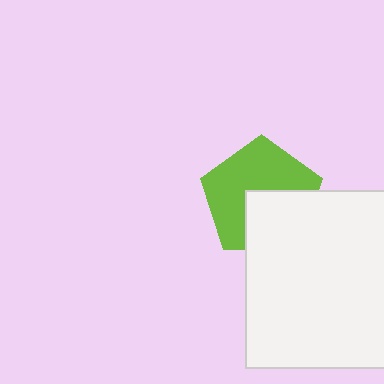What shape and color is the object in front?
The object in front is a white square.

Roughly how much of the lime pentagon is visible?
About half of it is visible (roughly 61%).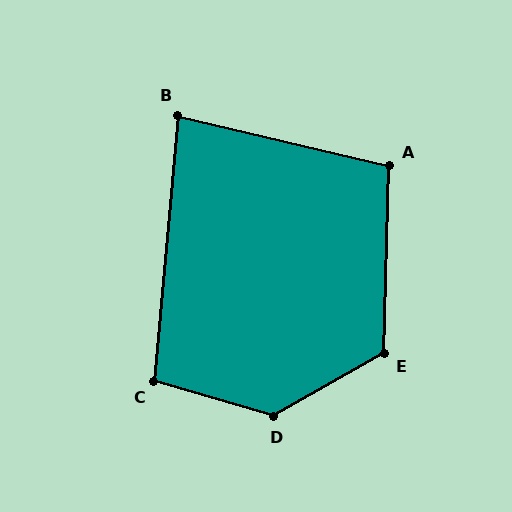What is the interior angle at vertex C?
Approximately 102 degrees (obtuse).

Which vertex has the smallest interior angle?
B, at approximately 82 degrees.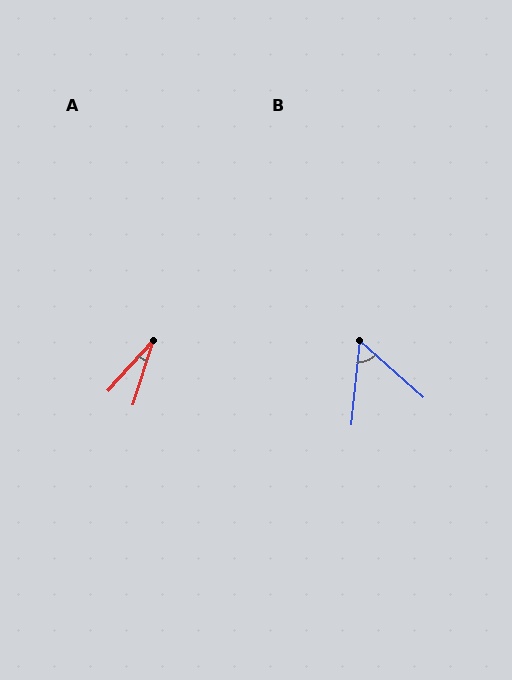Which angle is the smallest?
A, at approximately 24 degrees.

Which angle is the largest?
B, at approximately 54 degrees.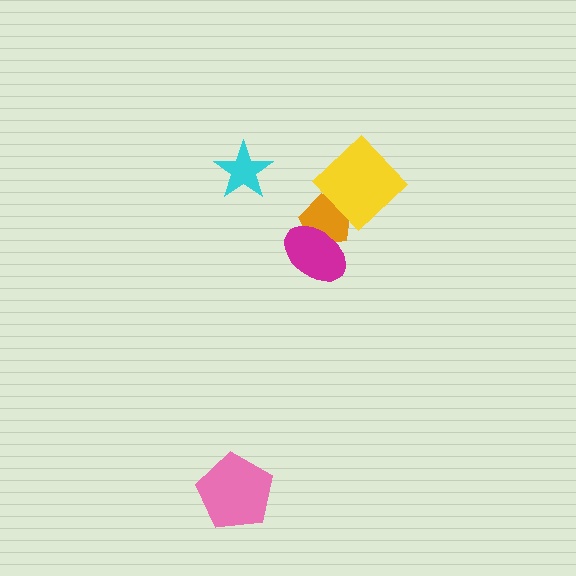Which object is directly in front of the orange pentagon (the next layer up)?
The magenta ellipse is directly in front of the orange pentagon.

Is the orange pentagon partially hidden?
Yes, it is partially covered by another shape.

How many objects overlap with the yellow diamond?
1 object overlaps with the yellow diamond.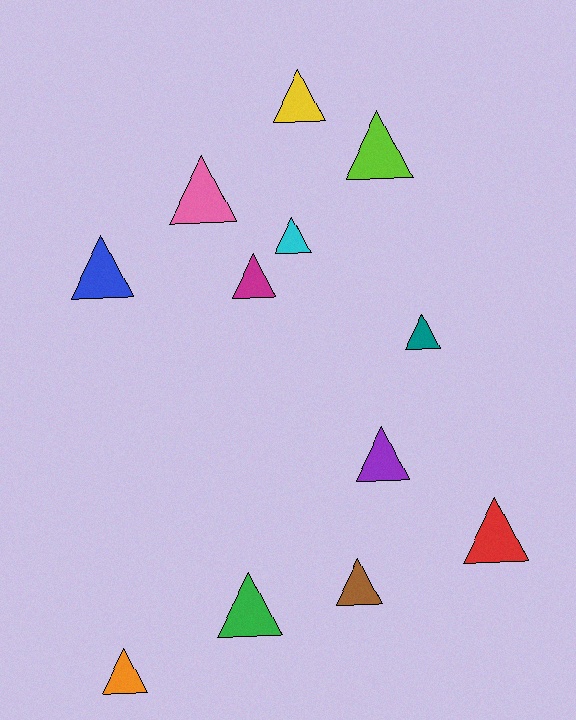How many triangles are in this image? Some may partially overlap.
There are 12 triangles.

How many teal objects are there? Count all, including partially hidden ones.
There is 1 teal object.